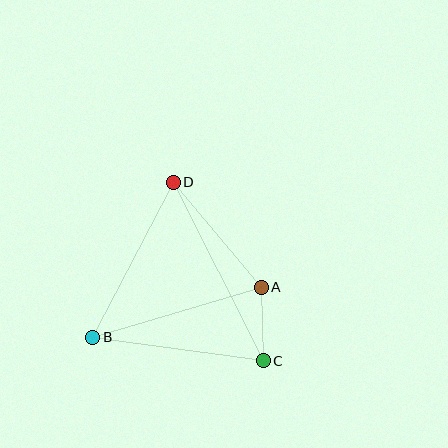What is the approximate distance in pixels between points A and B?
The distance between A and B is approximately 176 pixels.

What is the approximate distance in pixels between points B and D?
The distance between B and D is approximately 175 pixels.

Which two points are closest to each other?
Points A and C are closest to each other.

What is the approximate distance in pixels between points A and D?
The distance between A and D is approximately 137 pixels.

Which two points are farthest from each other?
Points C and D are farthest from each other.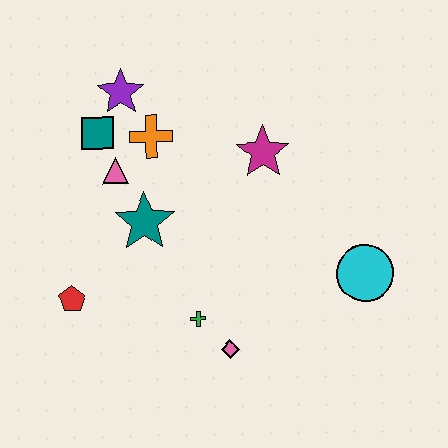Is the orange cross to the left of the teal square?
No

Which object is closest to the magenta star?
The orange cross is closest to the magenta star.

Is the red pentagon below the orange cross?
Yes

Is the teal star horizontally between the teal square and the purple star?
No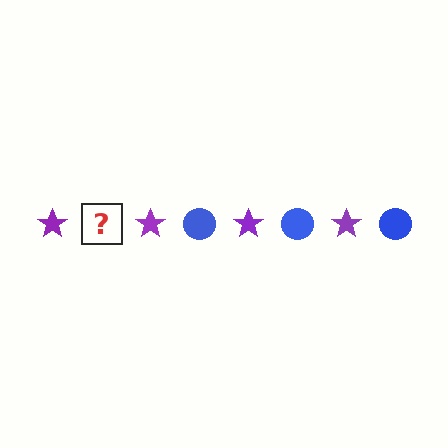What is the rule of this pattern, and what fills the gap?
The rule is that the pattern alternates between purple star and blue circle. The gap should be filled with a blue circle.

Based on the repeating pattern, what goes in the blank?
The blank should be a blue circle.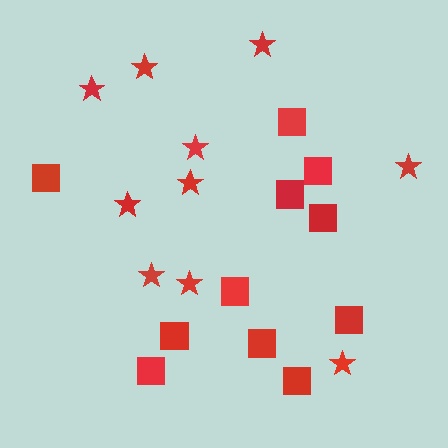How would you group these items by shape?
There are 2 groups: one group of squares (11) and one group of stars (10).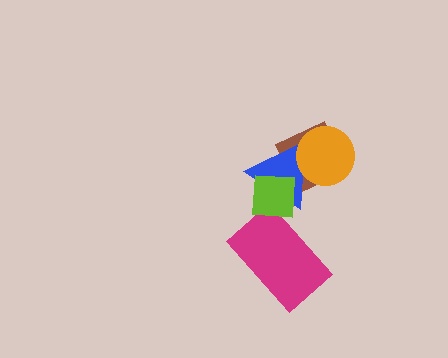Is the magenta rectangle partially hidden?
Yes, it is partially covered by another shape.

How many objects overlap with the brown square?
2 objects overlap with the brown square.